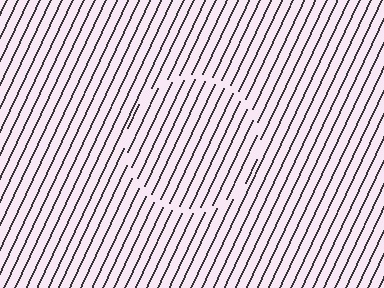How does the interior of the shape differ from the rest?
The interior of the shape contains the same grating, shifted by half a period — the contour is defined by the phase discontinuity where line-ends from the inner and outer gratings abut.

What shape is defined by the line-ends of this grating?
An illusory circle. The interior of the shape contains the same grating, shifted by half a period — the contour is defined by the phase discontinuity where line-ends from the inner and outer gratings abut.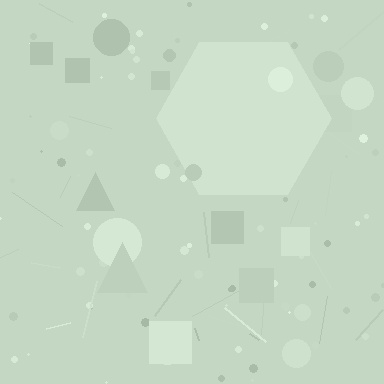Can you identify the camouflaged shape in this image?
The camouflaged shape is a hexagon.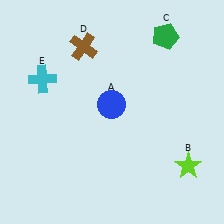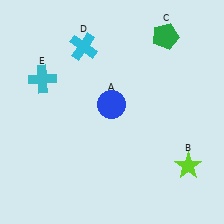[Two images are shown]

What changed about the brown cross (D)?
In Image 1, D is brown. In Image 2, it changed to cyan.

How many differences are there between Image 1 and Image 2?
There is 1 difference between the two images.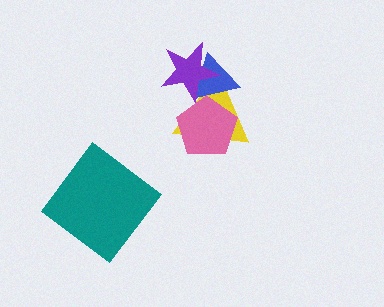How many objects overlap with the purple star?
2 objects overlap with the purple star.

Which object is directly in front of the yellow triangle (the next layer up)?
The blue triangle is directly in front of the yellow triangle.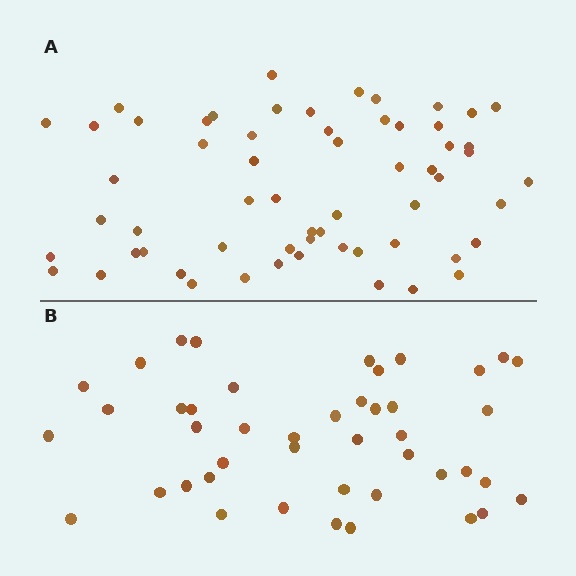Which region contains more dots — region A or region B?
Region A (the top region) has more dots.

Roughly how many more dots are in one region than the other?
Region A has approximately 15 more dots than region B.